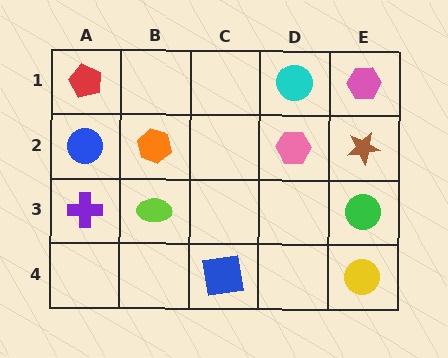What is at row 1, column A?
A red pentagon.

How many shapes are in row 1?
3 shapes.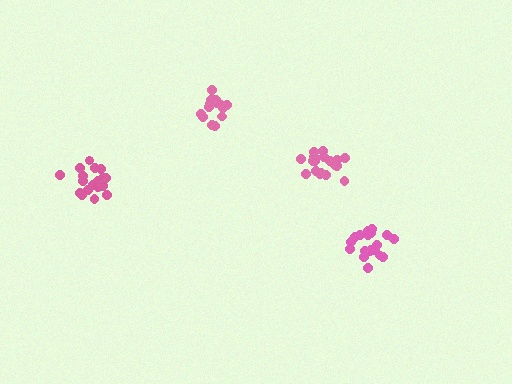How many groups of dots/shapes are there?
There are 4 groups.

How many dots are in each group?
Group 1: 19 dots, Group 2: 19 dots, Group 3: 19 dots, Group 4: 15 dots (72 total).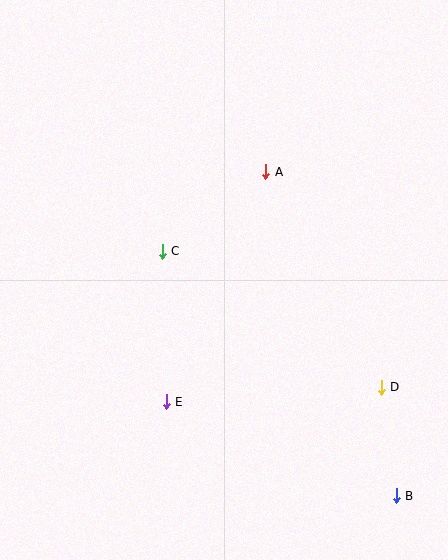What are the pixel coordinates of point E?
Point E is at (166, 402).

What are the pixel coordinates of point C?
Point C is at (162, 251).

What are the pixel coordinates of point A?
Point A is at (266, 172).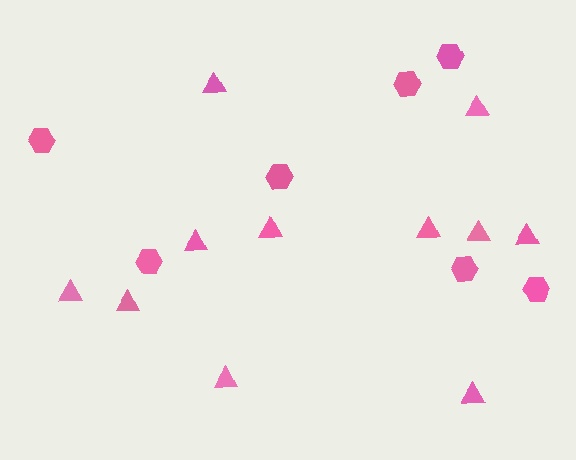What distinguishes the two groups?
There are 2 groups: one group of triangles (11) and one group of hexagons (7).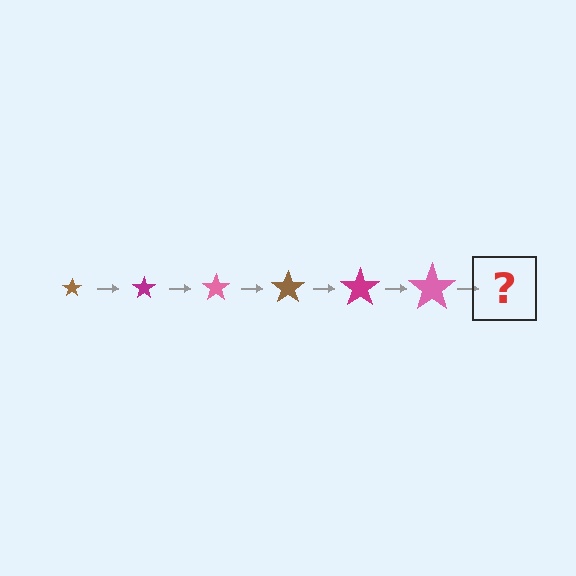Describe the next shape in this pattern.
It should be a brown star, larger than the previous one.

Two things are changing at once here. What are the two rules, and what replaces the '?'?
The two rules are that the star grows larger each step and the color cycles through brown, magenta, and pink. The '?' should be a brown star, larger than the previous one.